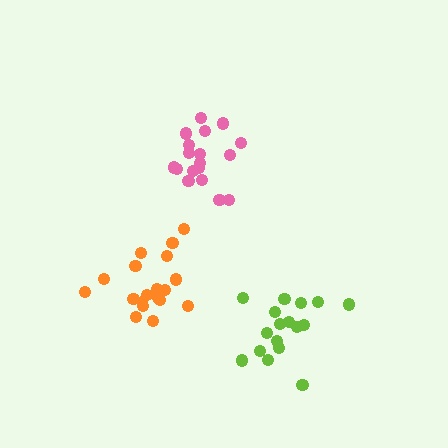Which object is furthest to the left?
The orange cluster is leftmost.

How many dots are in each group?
Group 1: 19 dots, Group 2: 18 dots, Group 3: 18 dots (55 total).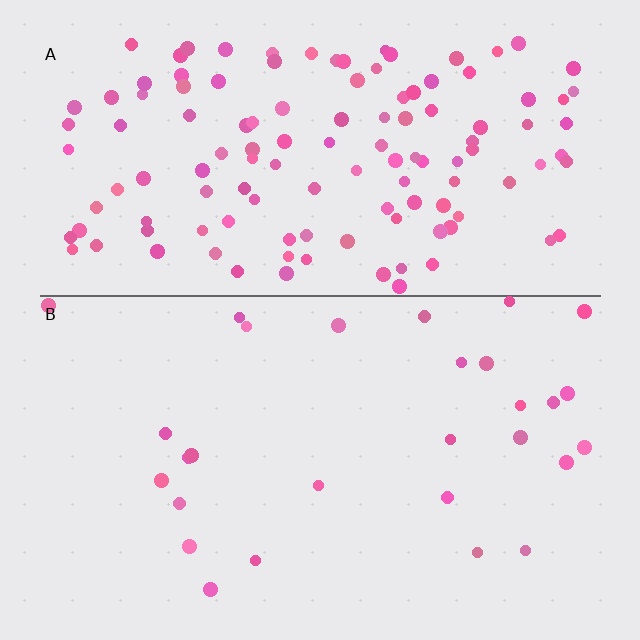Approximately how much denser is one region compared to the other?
Approximately 4.4× — region A over region B.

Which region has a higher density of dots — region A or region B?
A (the top).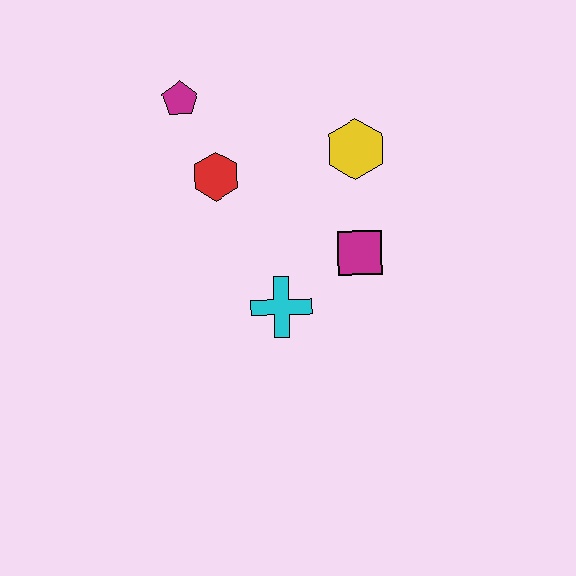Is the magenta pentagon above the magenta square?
Yes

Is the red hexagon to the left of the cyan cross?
Yes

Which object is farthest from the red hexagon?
The magenta square is farthest from the red hexagon.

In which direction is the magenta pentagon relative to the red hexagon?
The magenta pentagon is above the red hexagon.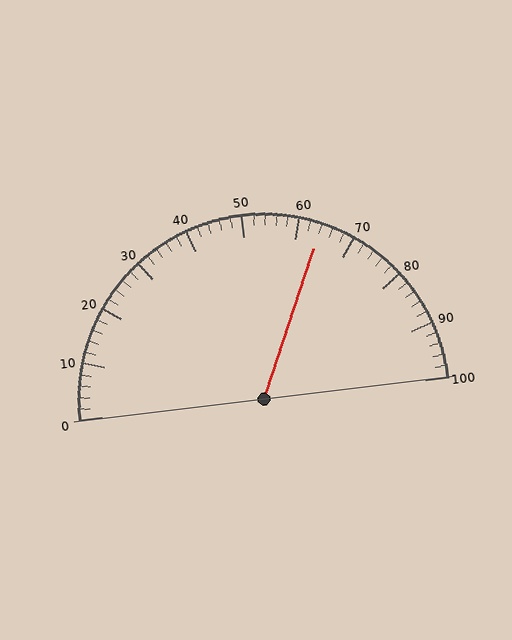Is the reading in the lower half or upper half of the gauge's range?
The reading is in the upper half of the range (0 to 100).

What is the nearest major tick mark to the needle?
The nearest major tick mark is 60.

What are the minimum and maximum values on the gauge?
The gauge ranges from 0 to 100.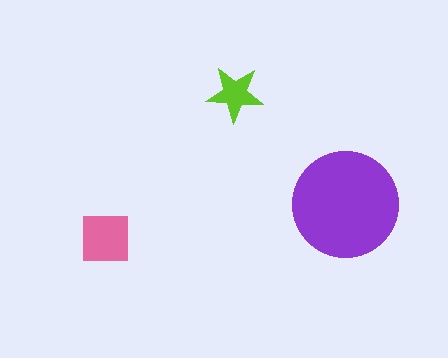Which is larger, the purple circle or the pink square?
The purple circle.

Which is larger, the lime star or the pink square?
The pink square.